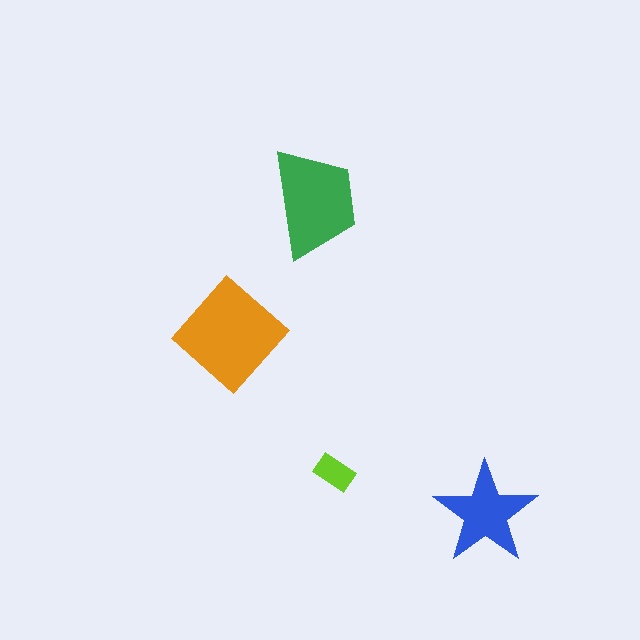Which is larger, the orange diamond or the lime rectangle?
The orange diamond.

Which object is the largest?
The orange diamond.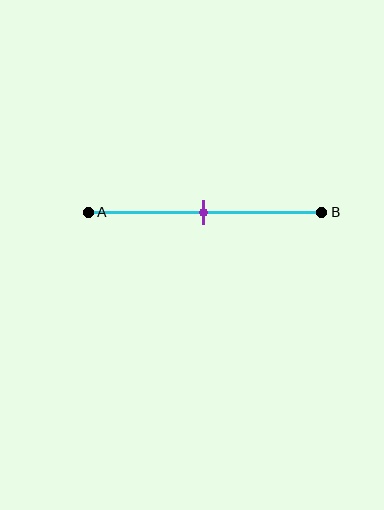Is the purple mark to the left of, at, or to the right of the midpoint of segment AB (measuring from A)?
The purple mark is approximately at the midpoint of segment AB.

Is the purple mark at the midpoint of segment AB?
Yes, the mark is approximately at the midpoint.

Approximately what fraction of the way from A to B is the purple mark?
The purple mark is approximately 50% of the way from A to B.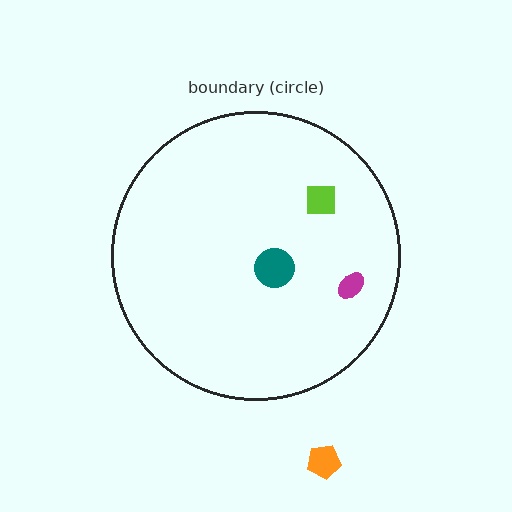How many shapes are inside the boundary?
3 inside, 1 outside.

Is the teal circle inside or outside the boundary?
Inside.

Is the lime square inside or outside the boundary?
Inside.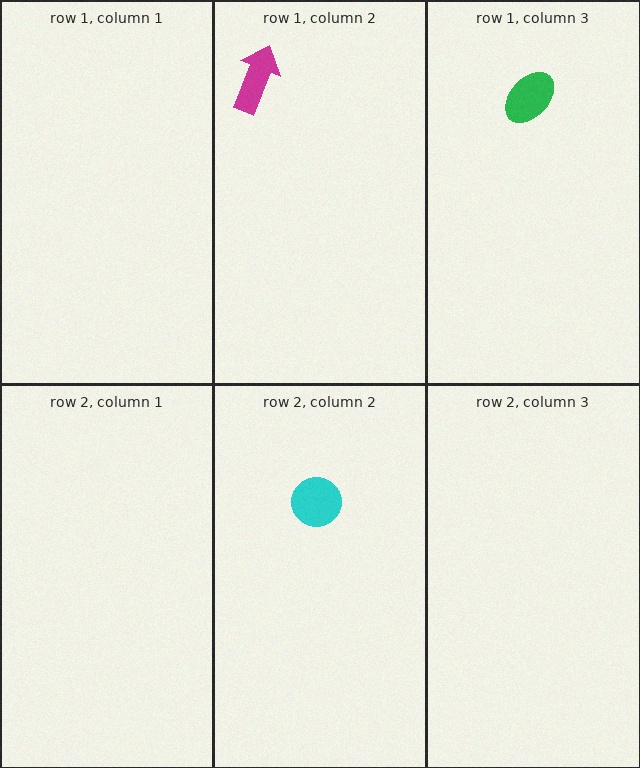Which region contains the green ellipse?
The row 1, column 3 region.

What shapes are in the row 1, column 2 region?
The magenta arrow.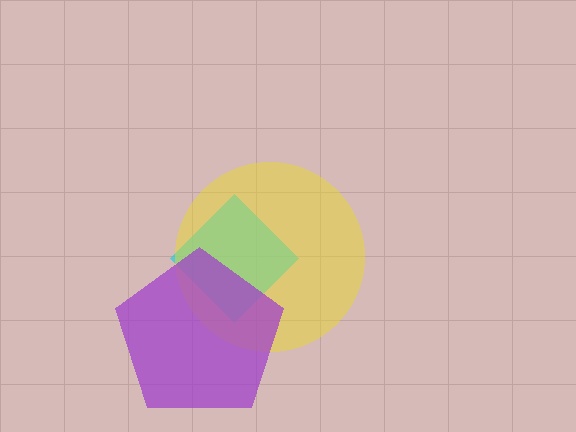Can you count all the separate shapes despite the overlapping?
Yes, there are 3 separate shapes.